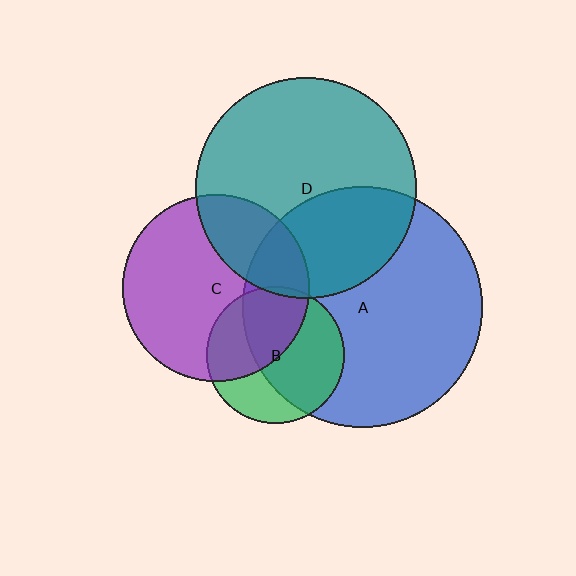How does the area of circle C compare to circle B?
Approximately 1.9 times.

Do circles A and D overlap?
Yes.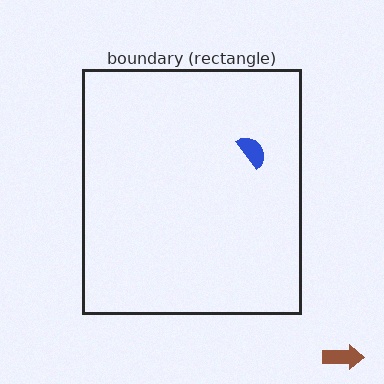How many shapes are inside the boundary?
1 inside, 1 outside.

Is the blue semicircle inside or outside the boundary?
Inside.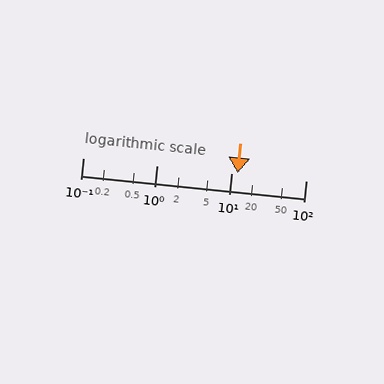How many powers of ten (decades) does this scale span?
The scale spans 3 decades, from 0.1 to 100.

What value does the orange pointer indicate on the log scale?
The pointer indicates approximately 12.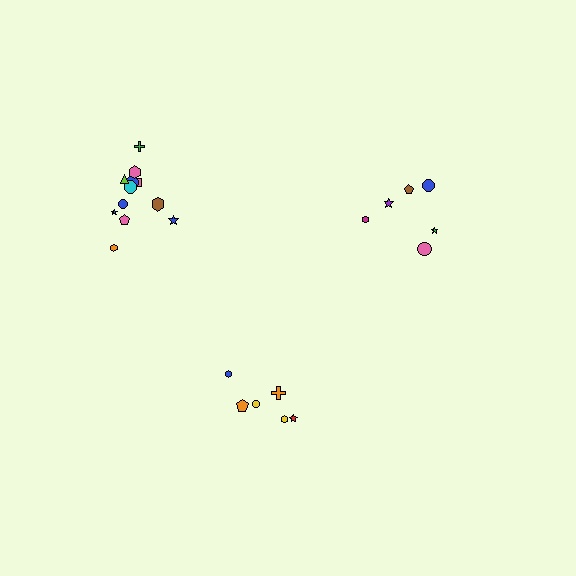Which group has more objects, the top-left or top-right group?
The top-left group.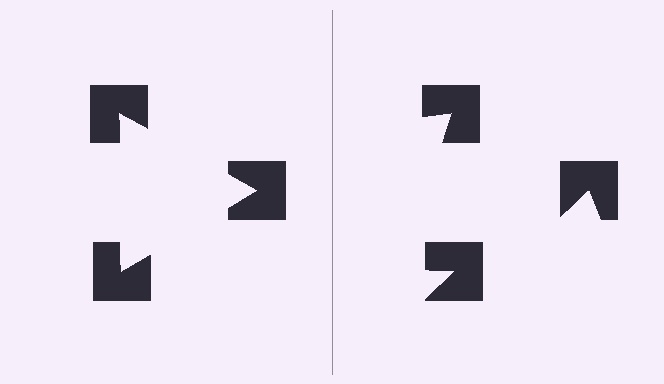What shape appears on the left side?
An illusory triangle.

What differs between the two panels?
The notched squares are positioned identically on both sides; only the wedge orientations differ. On the left they align to a triangle; on the right they are misaligned.